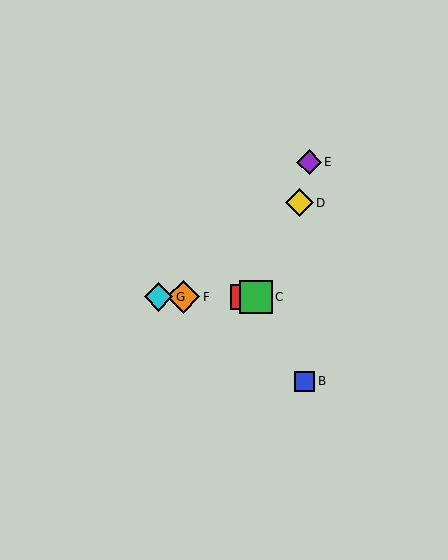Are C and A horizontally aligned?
Yes, both are at y≈297.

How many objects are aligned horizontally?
4 objects (A, C, F, G) are aligned horizontally.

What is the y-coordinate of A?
Object A is at y≈297.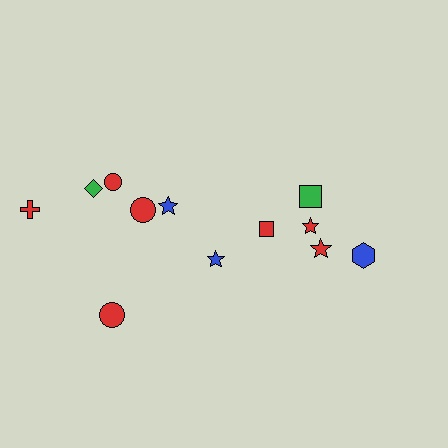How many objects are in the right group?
There are 5 objects.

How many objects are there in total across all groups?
There are 12 objects.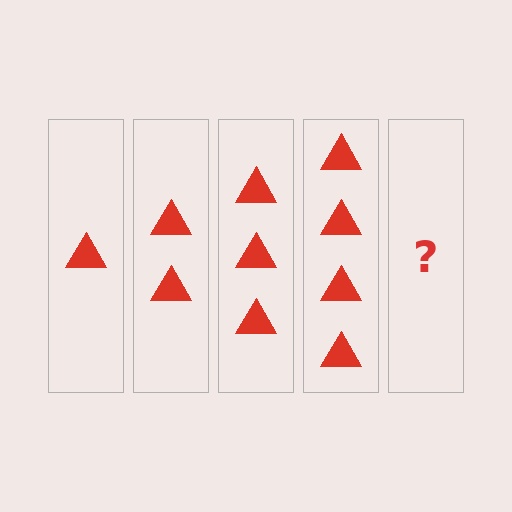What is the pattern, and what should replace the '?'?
The pattern is that each step adds one more triangle. The '?' should be 5 triangles.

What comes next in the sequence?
The next element should be 5 triangles.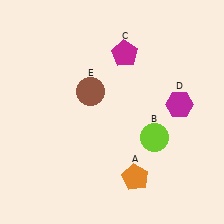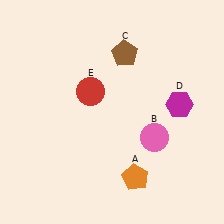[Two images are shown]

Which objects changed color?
B changed from lime to pink. C changed from magenta to brown. E changed from brown to red.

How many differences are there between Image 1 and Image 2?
There are 3 differences between the two images.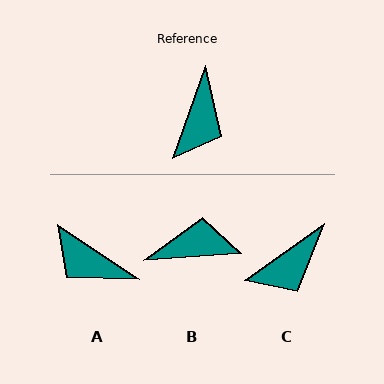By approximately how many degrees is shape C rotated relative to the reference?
Approximately 35 degrees clockwise.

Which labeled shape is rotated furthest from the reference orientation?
B, about 113 degrees away.